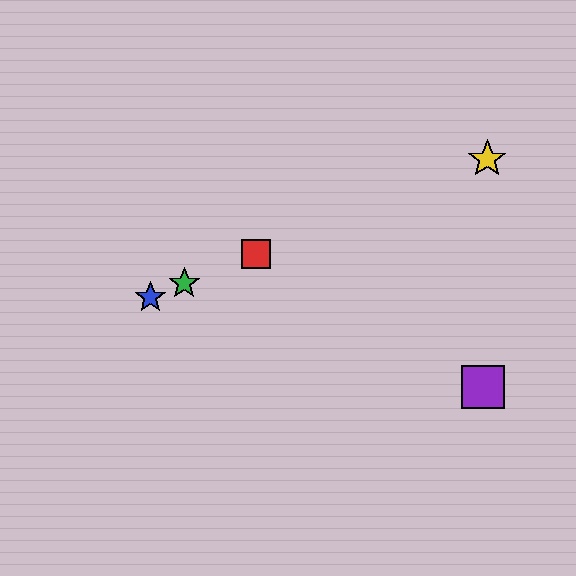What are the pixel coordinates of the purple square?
The purple square is at (483, 387).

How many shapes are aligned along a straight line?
4 shapes (the red square, the blue star, the green star, the yellow star) are aligned along a straight line.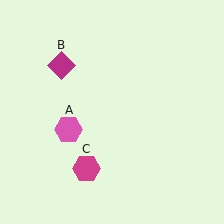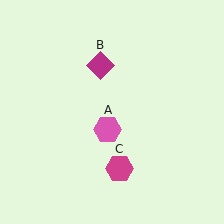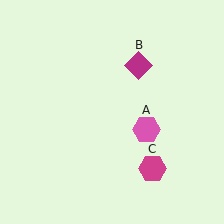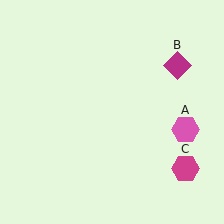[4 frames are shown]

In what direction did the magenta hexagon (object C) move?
The magenta hexagon (object C) moved right.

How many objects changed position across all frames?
3 objects changed position: pink hexagon (object A), magenta diamond (object B), magenta hexagon (object C).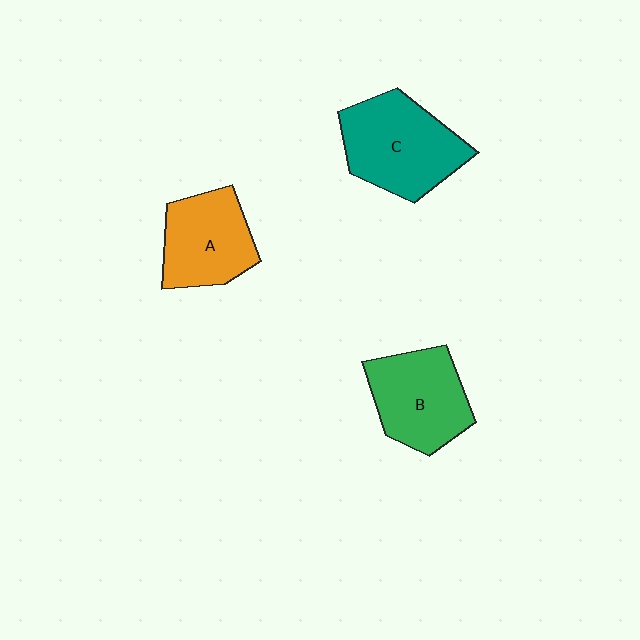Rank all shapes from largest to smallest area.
From largest to smallest: C (teal), B (green), A (orange).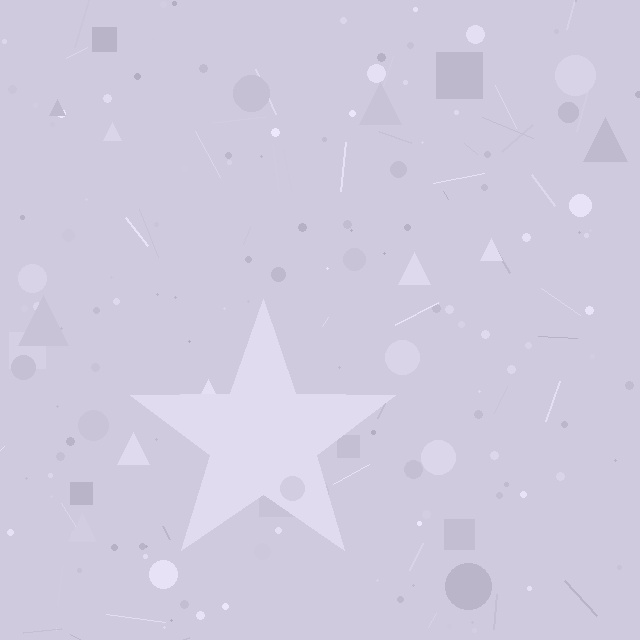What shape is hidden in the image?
A star is hidden in the image.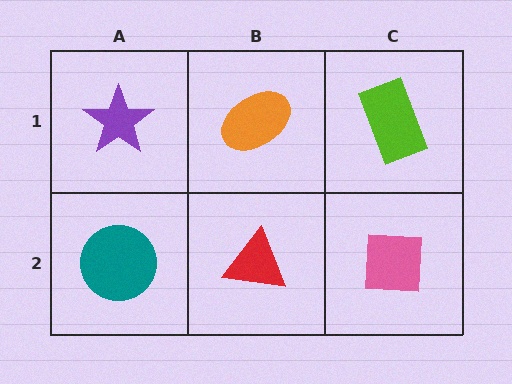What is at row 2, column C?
A pink square.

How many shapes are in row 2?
3 shapes.